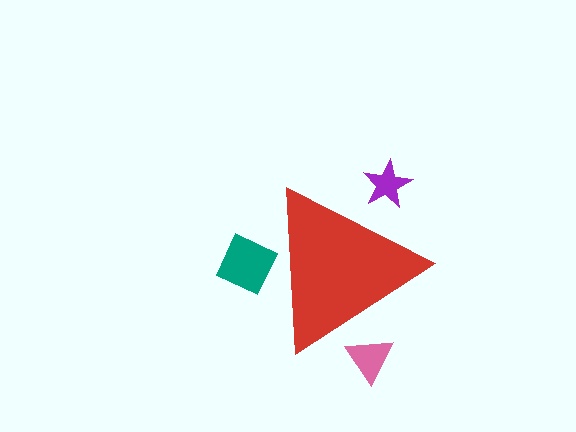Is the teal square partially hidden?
Yes, the teal square is partially hidden behind the red triangle.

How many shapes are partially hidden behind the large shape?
3 shapes are partially hidden.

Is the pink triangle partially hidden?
Yes, the pink triangle is partially hidden behind the red triangle.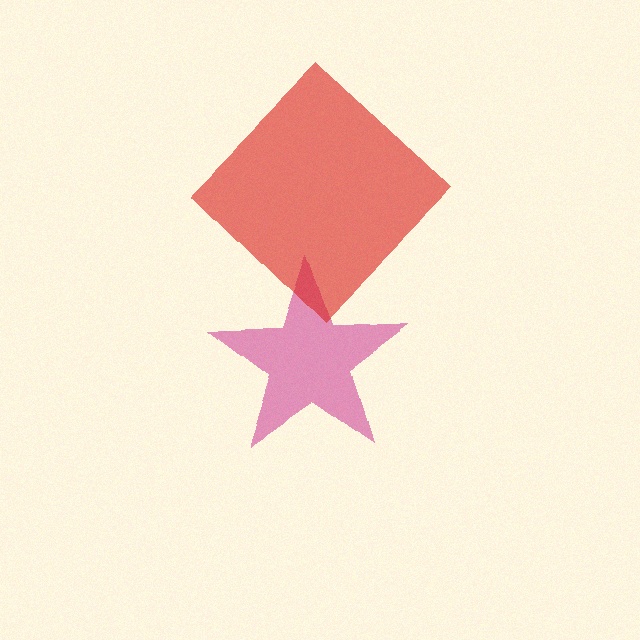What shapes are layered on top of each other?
The layered shapes are: a magenta star, a red diamond.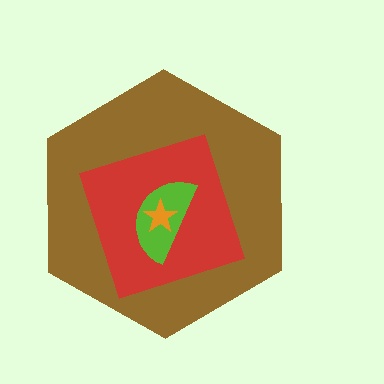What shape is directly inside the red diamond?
The lime semicircle.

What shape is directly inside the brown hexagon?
The red diamond.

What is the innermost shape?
The orange star.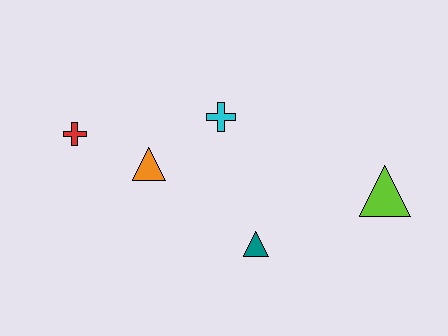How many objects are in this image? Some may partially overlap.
There are 5 objects.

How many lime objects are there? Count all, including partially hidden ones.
There is 1 lime object.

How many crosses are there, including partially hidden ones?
There are 2 crosses.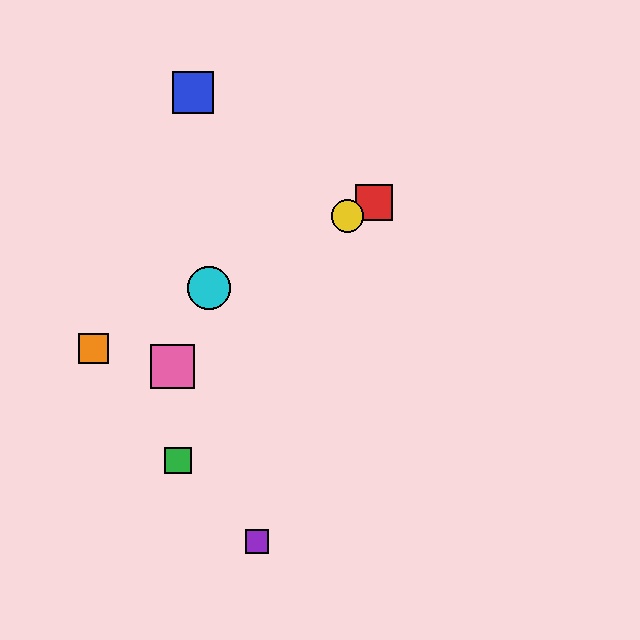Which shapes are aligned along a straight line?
The red square, the yellow circle, the orange square, the cyan circle are aligned along a straight line.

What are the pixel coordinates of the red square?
The red square is at (374, 202).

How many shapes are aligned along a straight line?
4 shapes (the red square, the yellow circle, the orange square, the cyan circle) are aligned along a straight line.